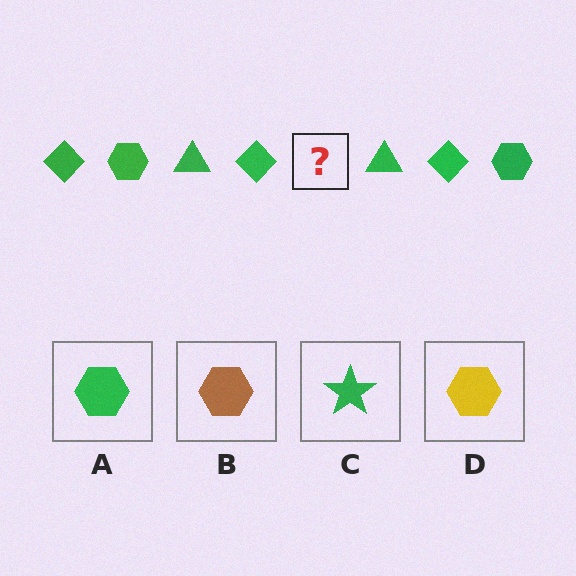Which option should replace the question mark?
Option A.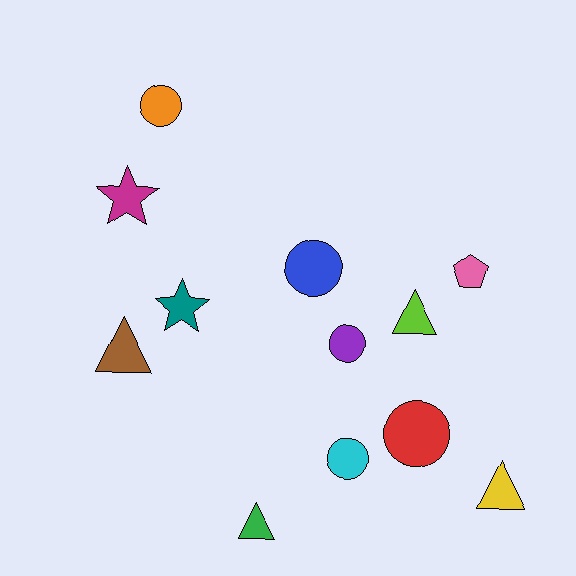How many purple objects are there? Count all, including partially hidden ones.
There is 1 purple object.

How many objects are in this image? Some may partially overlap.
There are 12 objects.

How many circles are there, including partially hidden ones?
There are 5 circles.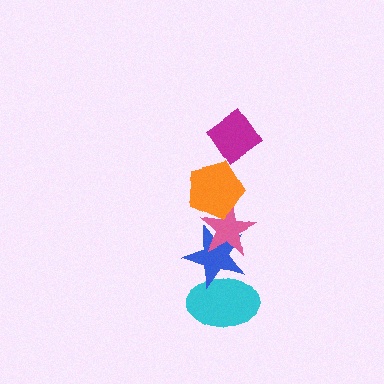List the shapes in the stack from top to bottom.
From top to bottom: the magenta diamond, the orange pentagon, the pink star, the blue star, the cyan ellipse.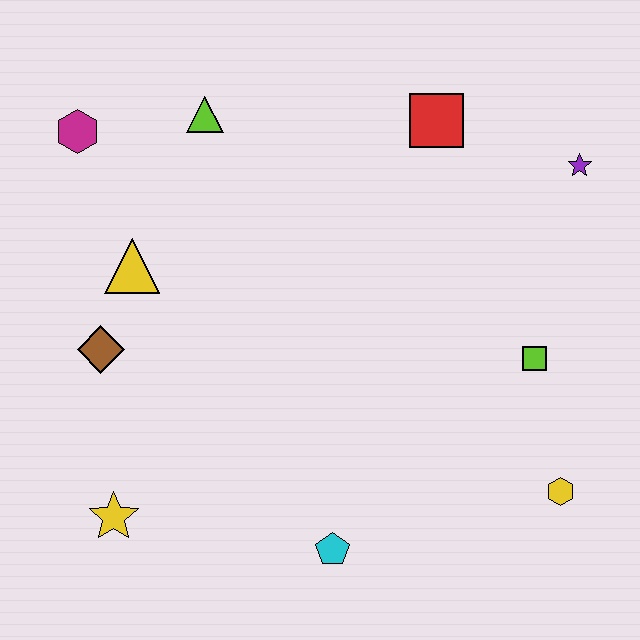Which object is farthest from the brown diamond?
The purple star is farthest from the brown diamond.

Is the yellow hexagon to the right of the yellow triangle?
Yes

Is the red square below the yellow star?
No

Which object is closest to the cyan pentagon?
The yellow star is closest to the cyan pentagon.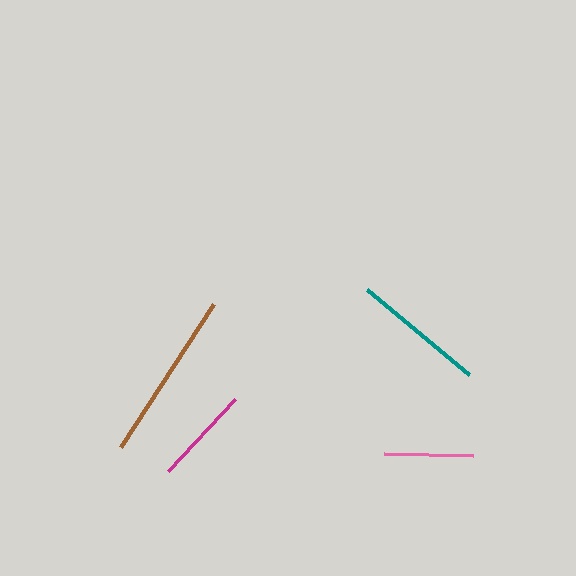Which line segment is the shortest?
The pink line is the shortest at approximately 89 pixels.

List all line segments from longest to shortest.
From longest to shortest: brown, teal, magenta, pink.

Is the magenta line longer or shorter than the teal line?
The teal line is longer than the magenta line.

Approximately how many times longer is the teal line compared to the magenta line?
The teal line is approximately 1.3 times the length of the magenta line.